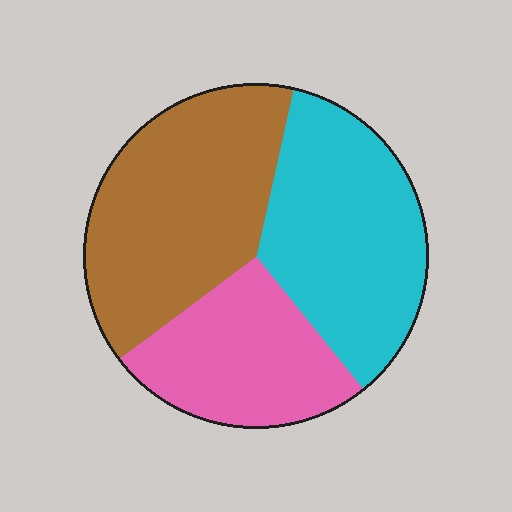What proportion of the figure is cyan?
Cyan covers 36% of the figure.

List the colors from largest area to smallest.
From largest to smallest: brown, cyan, pink.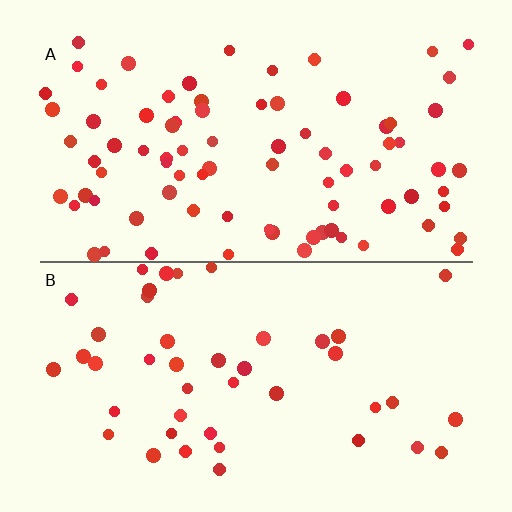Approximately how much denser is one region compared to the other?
Approximately 1.9× — region A over region B.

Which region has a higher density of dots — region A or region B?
A (the top).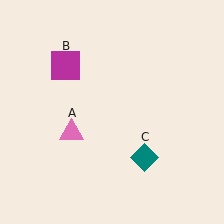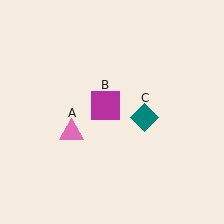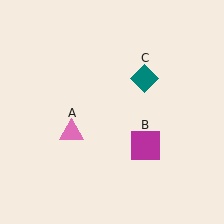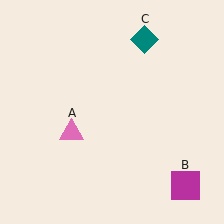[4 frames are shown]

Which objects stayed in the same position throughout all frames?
Pink triangle (object A) remained stationary.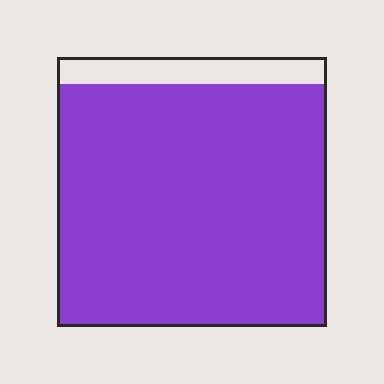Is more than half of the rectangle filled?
Yes.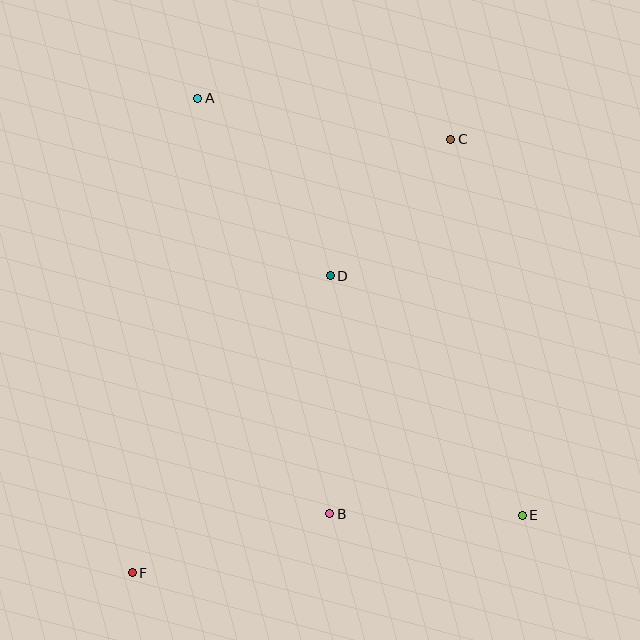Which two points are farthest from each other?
Points C and F are farthest from each other.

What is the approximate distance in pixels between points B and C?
The distance between B and C is approximately 394 pixels.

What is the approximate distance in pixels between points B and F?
The distance between B and F is approximately 207 pixels.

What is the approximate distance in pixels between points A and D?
The distance between A and D is approximately 221 pixels.